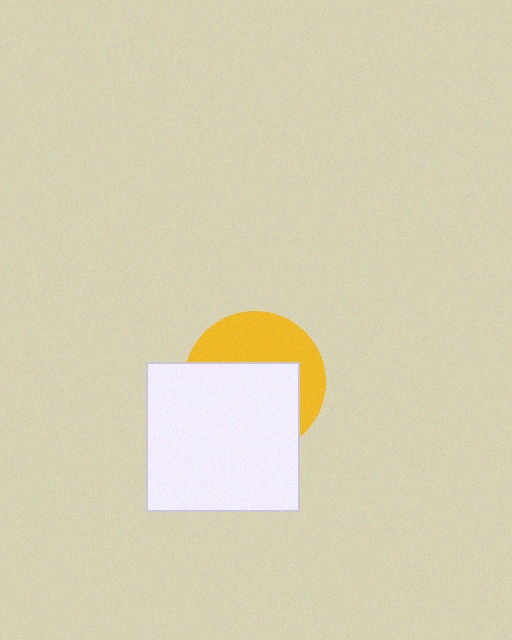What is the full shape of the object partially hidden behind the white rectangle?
The partially hidden object is a yellow circle.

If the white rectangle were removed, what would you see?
You would see the complete yellow circle.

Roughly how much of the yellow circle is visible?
A small part of it is visible (roughly 42%).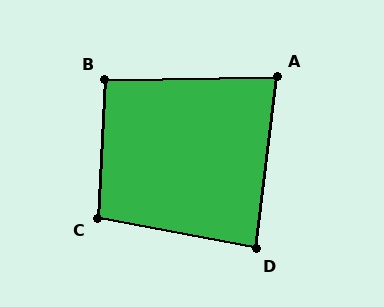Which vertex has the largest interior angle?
C, at approximately 98 degrees.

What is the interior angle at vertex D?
Approximately 86 degrees (approximately right).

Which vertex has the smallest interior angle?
A, at approximately 82 degrees.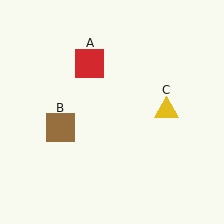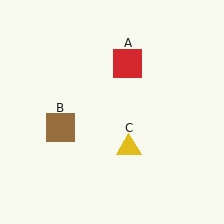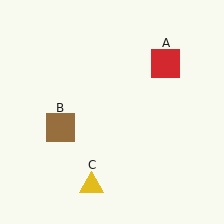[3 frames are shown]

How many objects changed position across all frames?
2 objects changed position: red square (object A), yellow triangle (object C).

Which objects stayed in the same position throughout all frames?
Brown square (object B) remained stationary.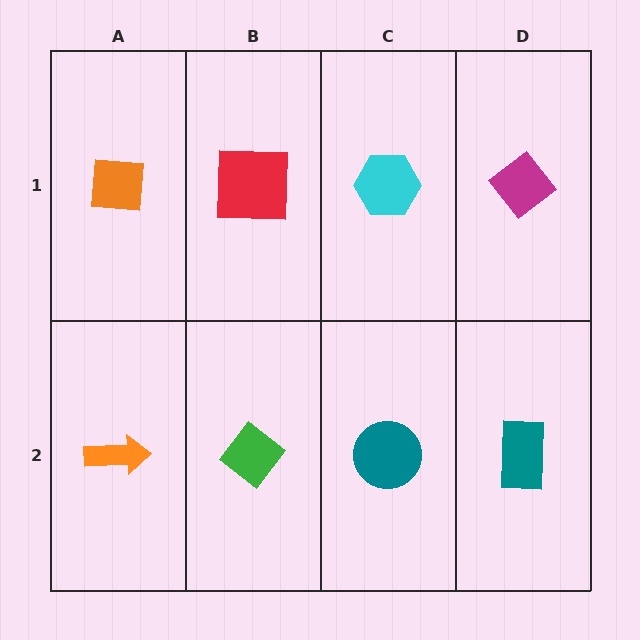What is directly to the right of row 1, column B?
A cyan hexagon.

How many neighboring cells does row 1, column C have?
3.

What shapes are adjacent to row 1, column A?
An orange arrow (row 2, column A), a red square (row 1, column B).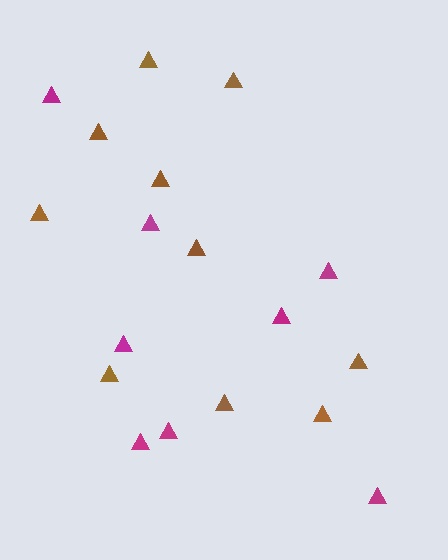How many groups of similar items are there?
There are 2 groups: one group of brown triangles (10) and one group of magenta triangles (8).